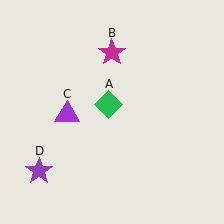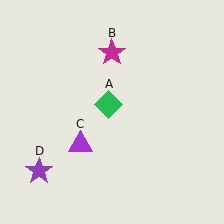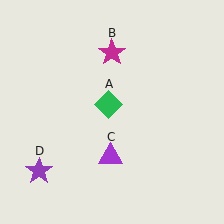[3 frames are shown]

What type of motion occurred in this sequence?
The purple triangle (object C) rotated counterclockwise around the center of the scene.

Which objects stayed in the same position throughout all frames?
Green diamond (object A) and magenta star (object B) and purple star (object D) remained stationary.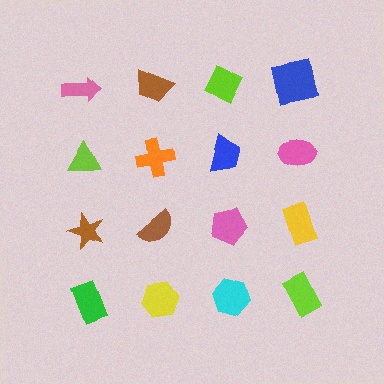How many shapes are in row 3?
4 shapes.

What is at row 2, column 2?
An orange cross.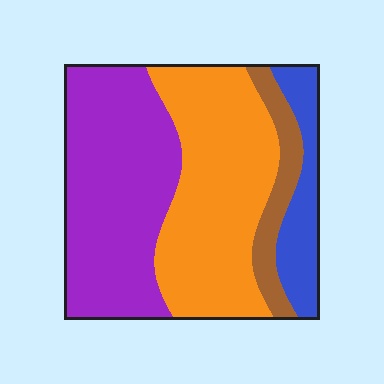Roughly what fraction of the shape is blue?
Blue takes up about one eighth (1/8) of the shape.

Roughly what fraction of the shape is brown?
Brown takes up about one tenth (1/10) of the shape.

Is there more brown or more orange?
Orange.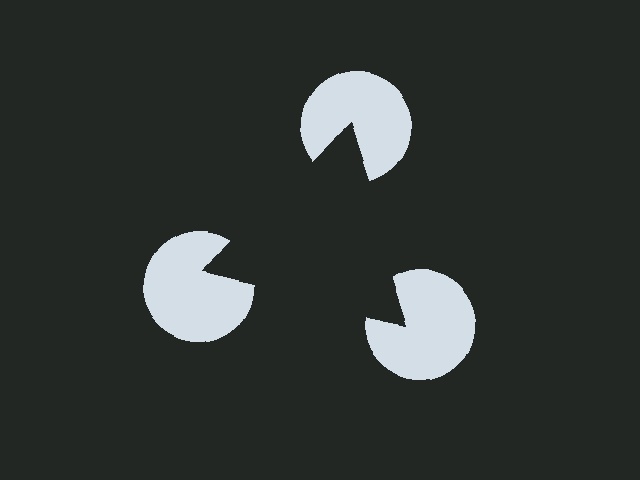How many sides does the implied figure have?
3 sides.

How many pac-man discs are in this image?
There are 3 — one at each vertex of the illusory triangle.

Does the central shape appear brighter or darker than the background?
It typically appears slightly darker than the background, even though no actual brightness change is drawn.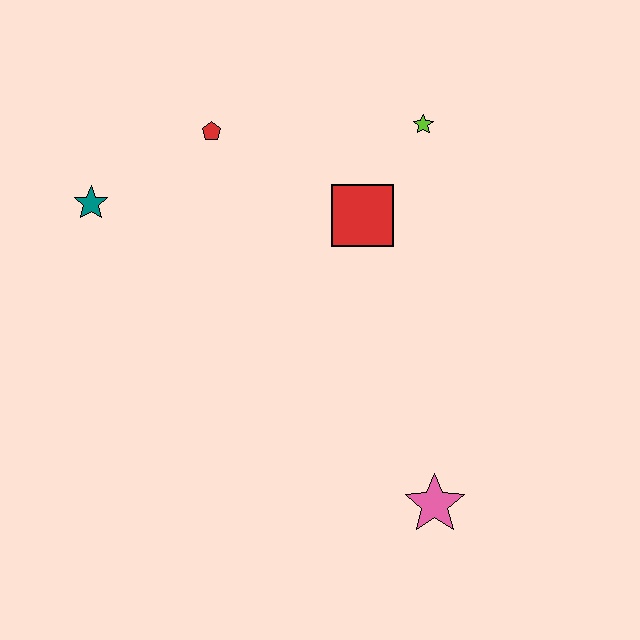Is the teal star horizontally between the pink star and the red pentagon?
No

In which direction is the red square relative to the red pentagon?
The red square is to the right of the red pentagon.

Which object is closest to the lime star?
The red square is closest to the lime star.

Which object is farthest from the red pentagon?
The pink star is farthest from the red pentagon.